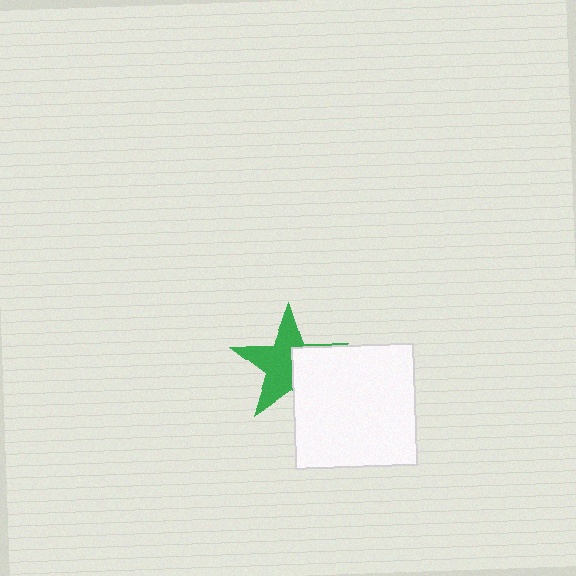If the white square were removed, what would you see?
You would see the complete green star.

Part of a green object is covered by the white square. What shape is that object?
It is a star.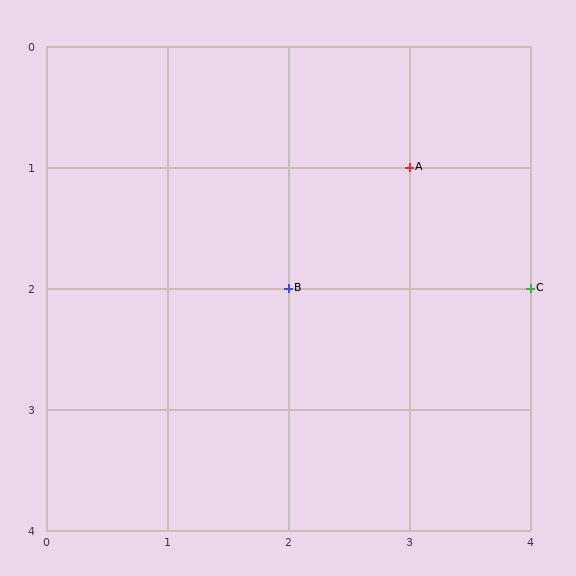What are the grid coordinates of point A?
Point A is at grid coordinates (3, 1).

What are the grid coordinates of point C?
Point C is at grid coordinates (4, 2).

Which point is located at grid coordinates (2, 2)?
Point B is at (2, 2).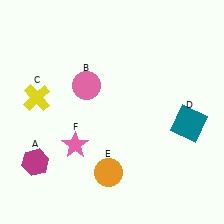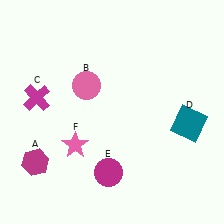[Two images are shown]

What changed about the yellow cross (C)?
In Image 1, C is yellow. In Image 2, it changed to magenta.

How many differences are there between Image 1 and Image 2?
There are 2 differences between the two images.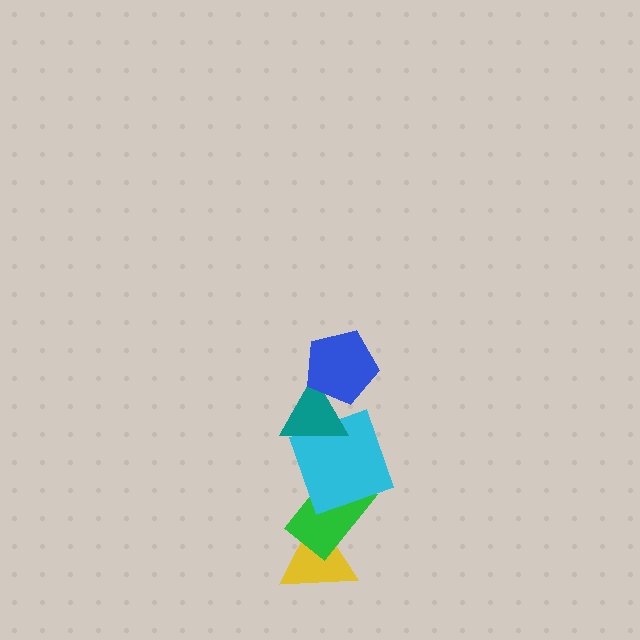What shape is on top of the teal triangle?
The blue pentagon is on top of the teal triangle.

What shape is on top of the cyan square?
The teal triangle is on top of the cyan square.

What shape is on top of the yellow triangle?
The green rectangle is on top of the yellow triangle.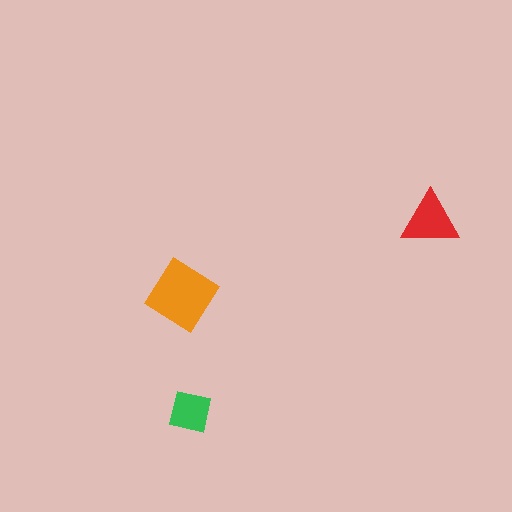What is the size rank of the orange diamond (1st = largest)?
1st.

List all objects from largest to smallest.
The orange diamond, the red triangle, the green square.